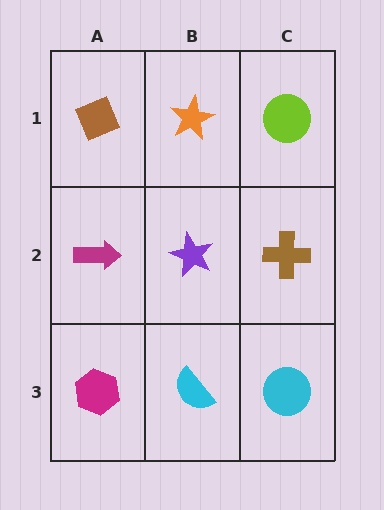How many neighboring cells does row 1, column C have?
2.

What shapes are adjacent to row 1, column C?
A brown cross (row 2, column C), an orange star (row 1, column B).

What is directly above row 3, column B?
A purple star.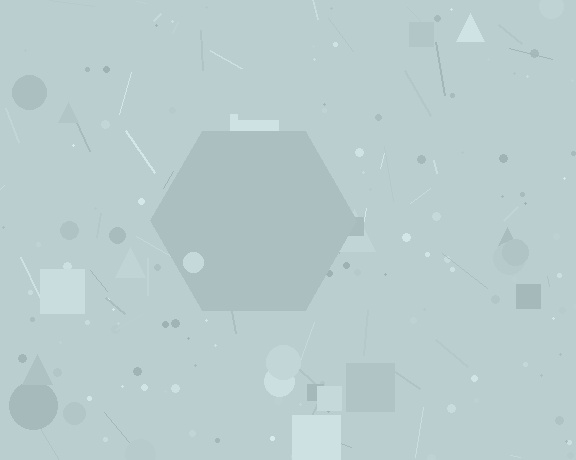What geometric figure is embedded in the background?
A hexagon is embedded in the background.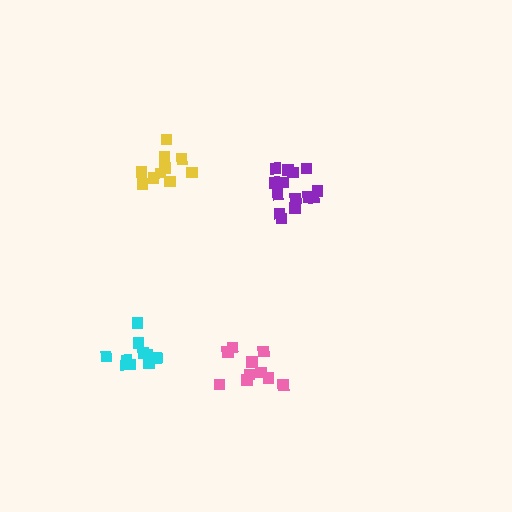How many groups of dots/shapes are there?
There are 4 groups.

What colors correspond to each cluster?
The clusters are colored: pink, cyan, yellow, purple.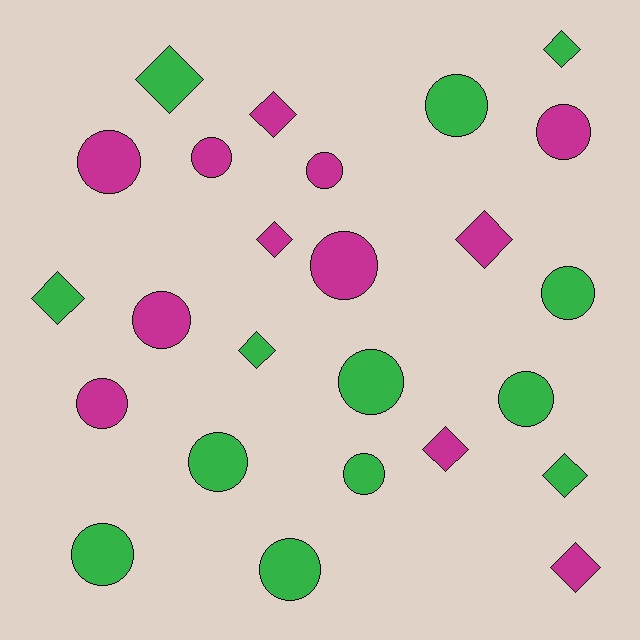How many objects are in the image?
There are 25 objects.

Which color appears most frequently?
Green, with 13 objects.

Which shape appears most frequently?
Circle, with 15 objects.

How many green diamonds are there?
There are 5 green diamonds.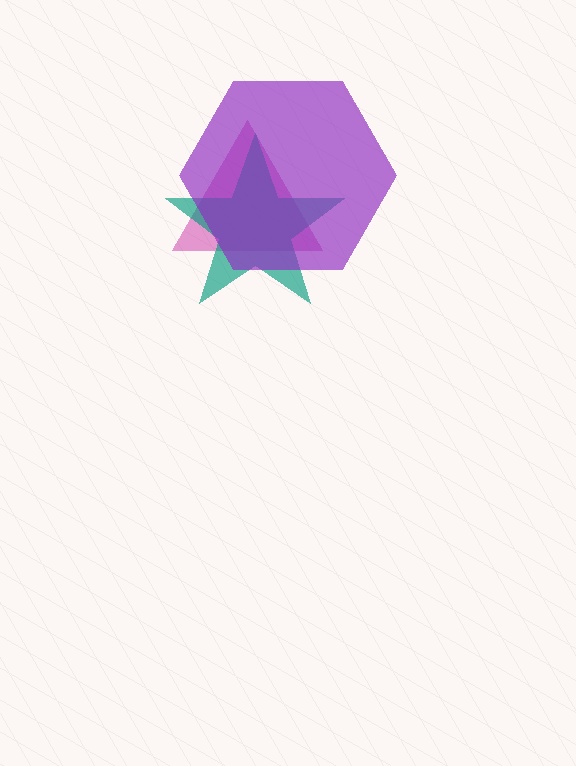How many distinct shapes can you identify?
There are 3 distinct shapes: a magenta triangle, a teal star, a purple hexagon.